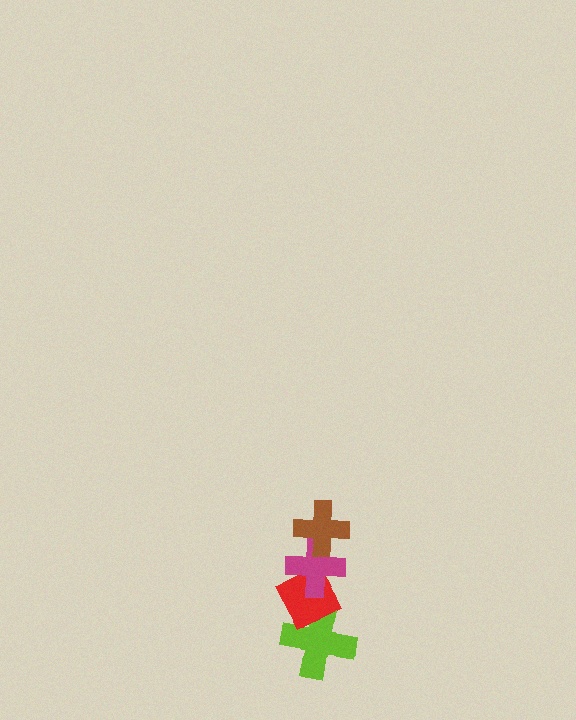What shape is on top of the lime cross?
The red diamond is on top of the lime cross.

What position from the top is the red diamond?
The red diamond is 3rd from the top.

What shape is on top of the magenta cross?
The brown cross is on top of the magenta cross.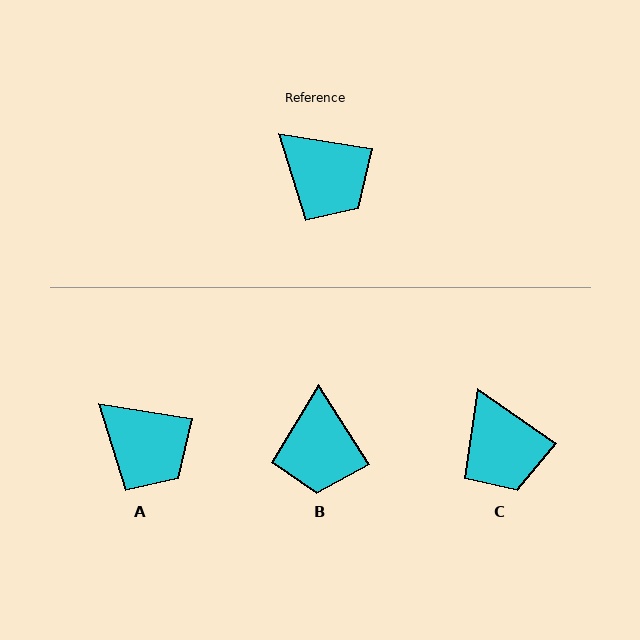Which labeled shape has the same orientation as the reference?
A.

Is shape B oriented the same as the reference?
No, it is off by about 48 degrees.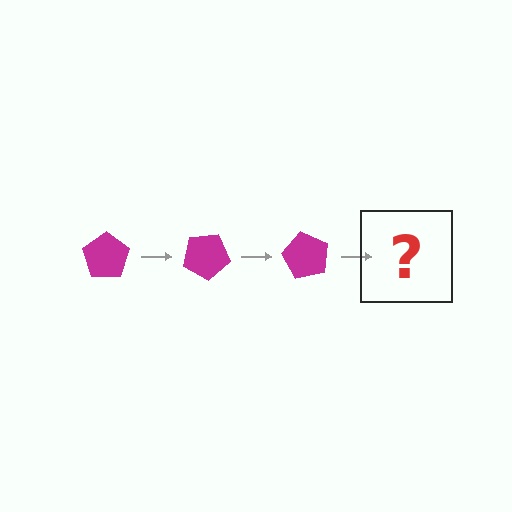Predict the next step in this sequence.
The next step is a magenta pentagon rotated 90 degrees.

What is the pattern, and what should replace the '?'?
The pattern is that the pentagon rotates 30 degrees each step. The '?' should be a magenta pentagon rotated 90 degrees.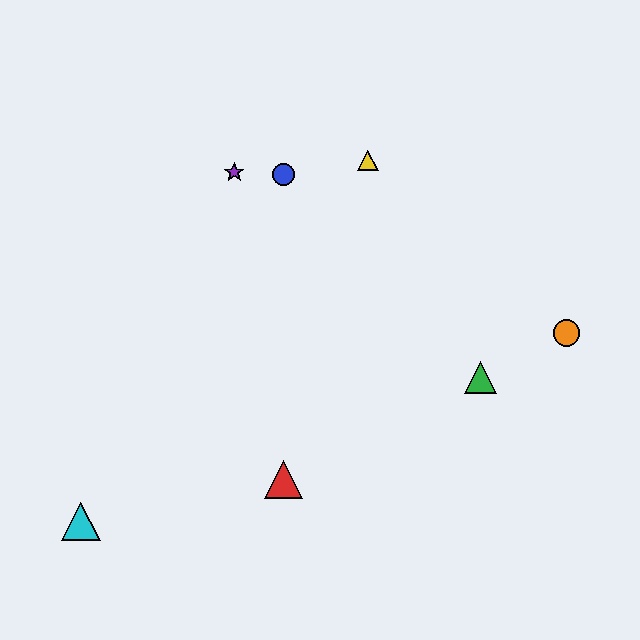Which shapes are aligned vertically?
The red triangle, the blue circle are aligned vertically.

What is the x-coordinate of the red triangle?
The red triangle is at x≈284.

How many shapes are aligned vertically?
2 shapes (the red triangle, the blue circle) are aligned vertically.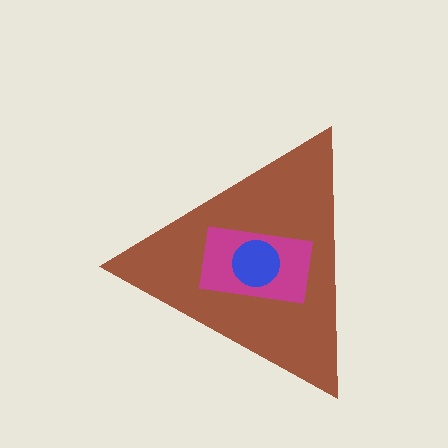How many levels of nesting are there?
3.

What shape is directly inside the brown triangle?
The magenta rectangle.